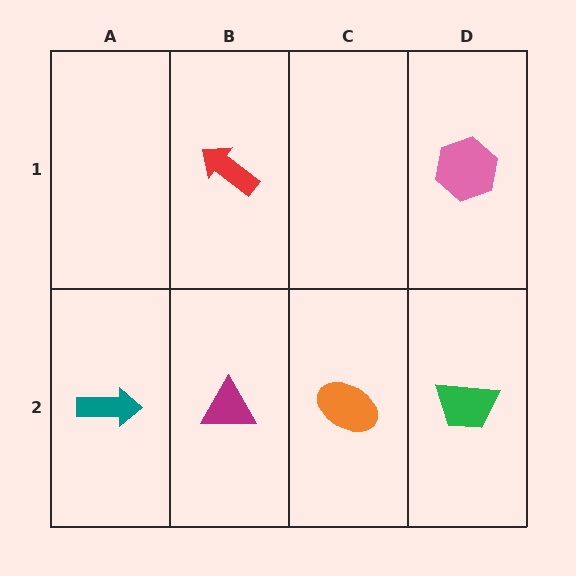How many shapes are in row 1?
2 shapes.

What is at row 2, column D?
A green trapezoid.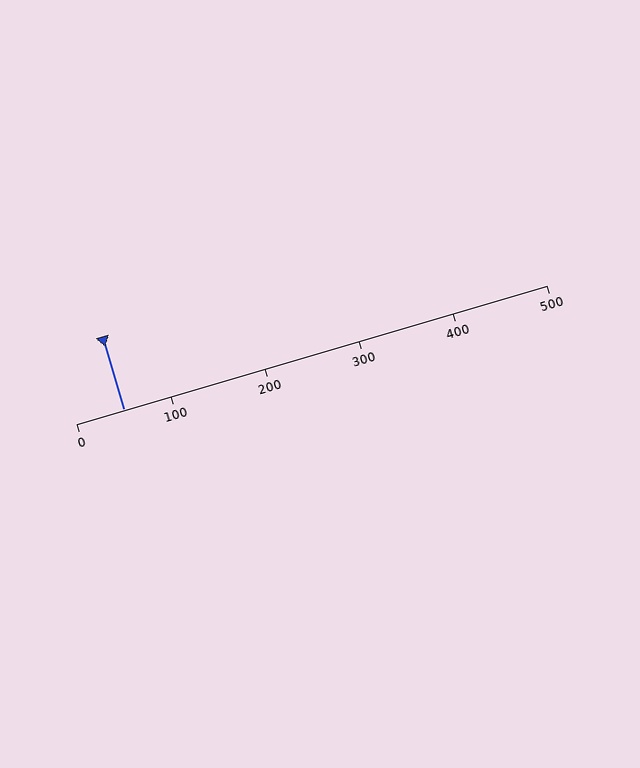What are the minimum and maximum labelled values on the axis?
The axis runs from 0 to 500.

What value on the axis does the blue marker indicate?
The marker indicates approximately 50.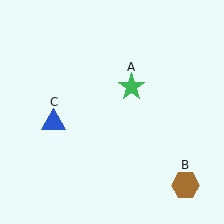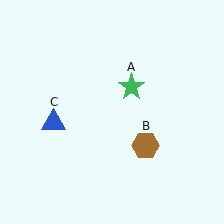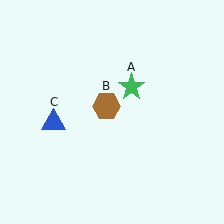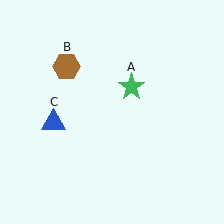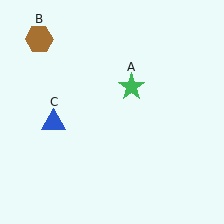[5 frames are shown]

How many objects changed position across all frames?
1 object changed position: brown hexagon (object B).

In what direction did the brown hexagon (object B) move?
The brown hexagon (object B) moved up and to the left.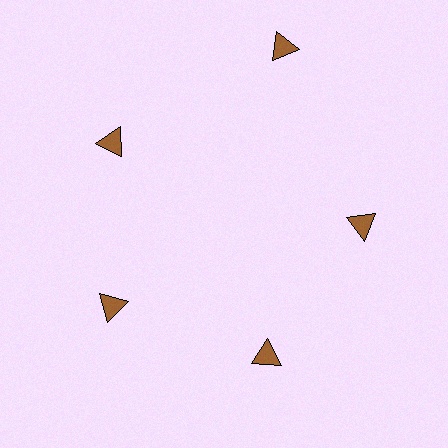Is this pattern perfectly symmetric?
No. The 5 brown triangles are arranged in a ring, but one element near the 1 o'clock position is pushed outward from the center, breaking the 5-fold rotational symmetry.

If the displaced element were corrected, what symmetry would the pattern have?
It would have 5-fold rotational symmetry — the pattern would map onto itself every 72 degrees.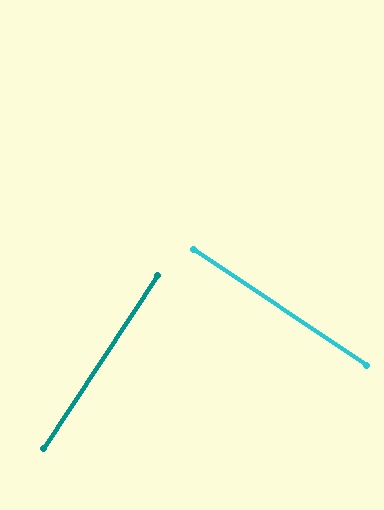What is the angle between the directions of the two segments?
Approximately 90 degrees.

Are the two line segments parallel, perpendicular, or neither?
Perpendicular — they meet at approximately 90°.